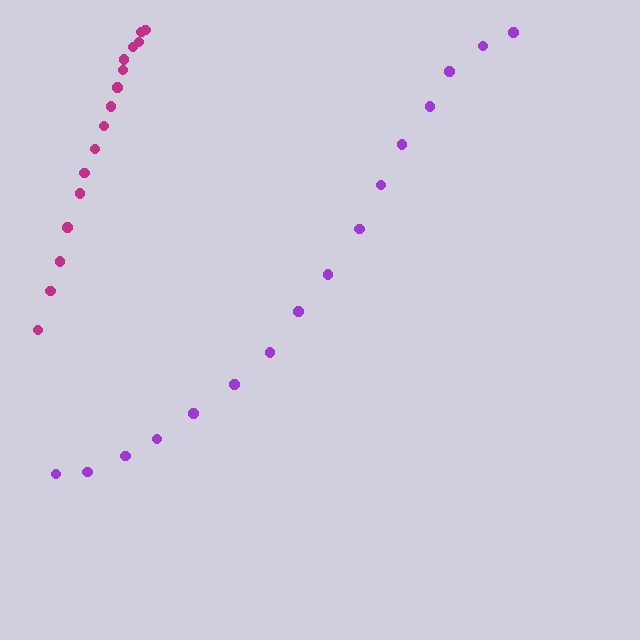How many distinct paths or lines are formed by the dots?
There are 2 distinct paths.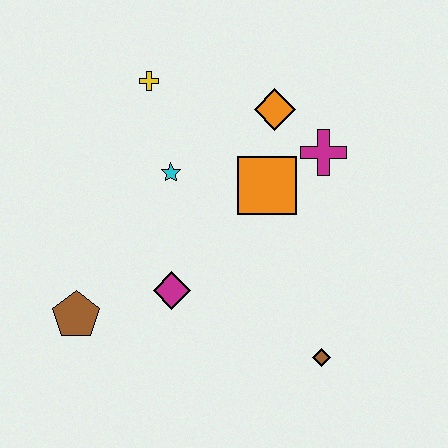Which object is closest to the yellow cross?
The cyan star is closest to the yellow cross.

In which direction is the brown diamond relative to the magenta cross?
The brown diamond is below the magenta cross.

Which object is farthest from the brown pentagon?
The magenta cross is farthest from the brown pentagon.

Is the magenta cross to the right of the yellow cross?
Yes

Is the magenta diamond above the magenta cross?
No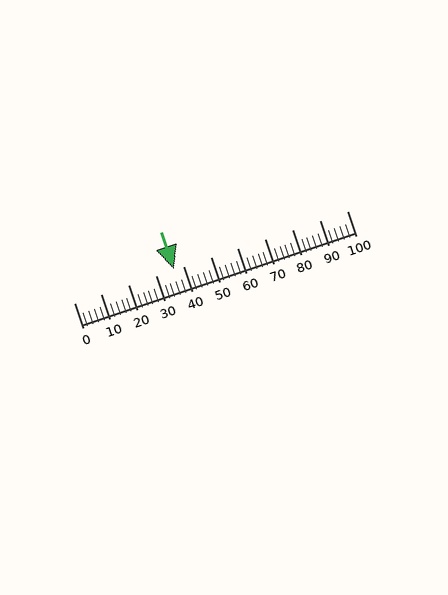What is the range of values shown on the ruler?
The ruler shows values from 0 to 100.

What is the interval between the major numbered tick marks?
The major tick marks are spaced 10 units apart.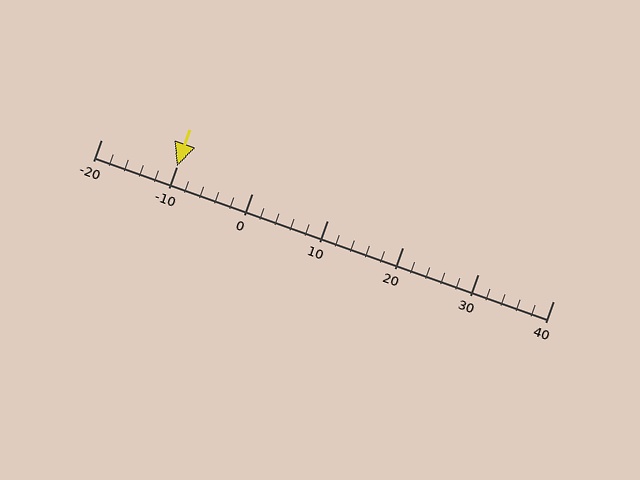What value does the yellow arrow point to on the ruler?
The yellow arrow points to approximately -10.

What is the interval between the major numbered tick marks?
The major tick marks are spaced 10 units apart.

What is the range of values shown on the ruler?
The ruler shows values from -20 to 40.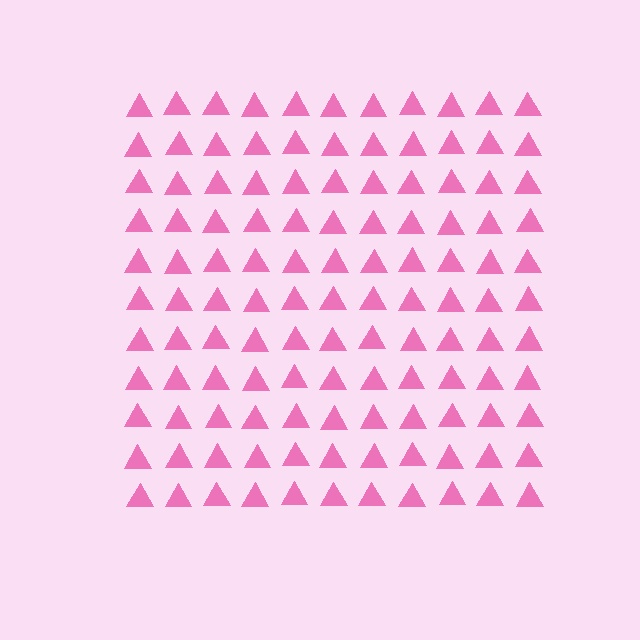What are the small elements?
The small elements are triangles.